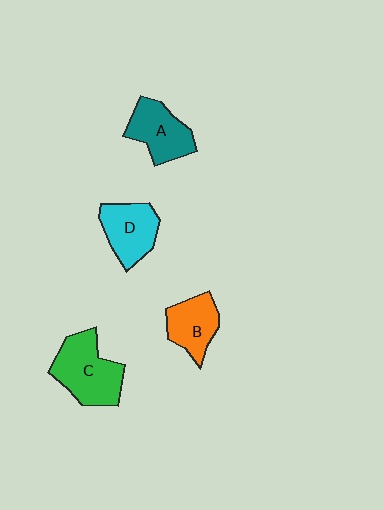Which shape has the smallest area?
Shape B (orange).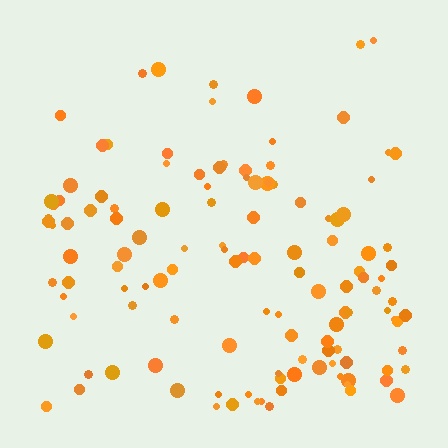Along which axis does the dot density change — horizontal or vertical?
Vertical.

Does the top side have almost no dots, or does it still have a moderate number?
Still a moderate number, just noticeably fewer than the bottom.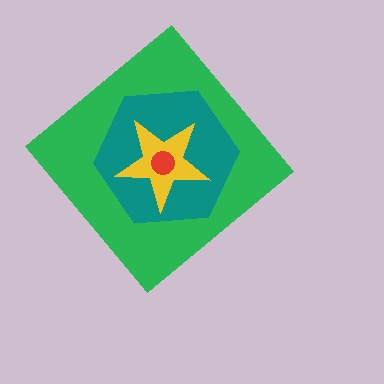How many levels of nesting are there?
4.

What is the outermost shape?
The green diamond.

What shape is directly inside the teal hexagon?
The yellow star.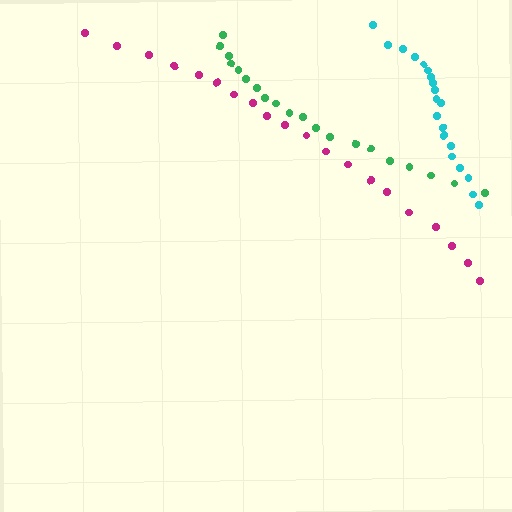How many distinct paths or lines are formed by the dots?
There are 3 distinct paths.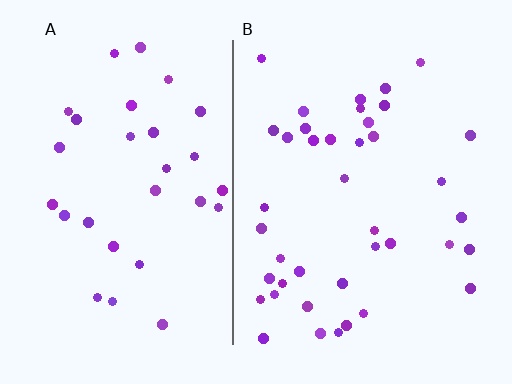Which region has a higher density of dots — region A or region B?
B (the right).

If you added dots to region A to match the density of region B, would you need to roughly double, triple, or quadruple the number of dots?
Approximately double.